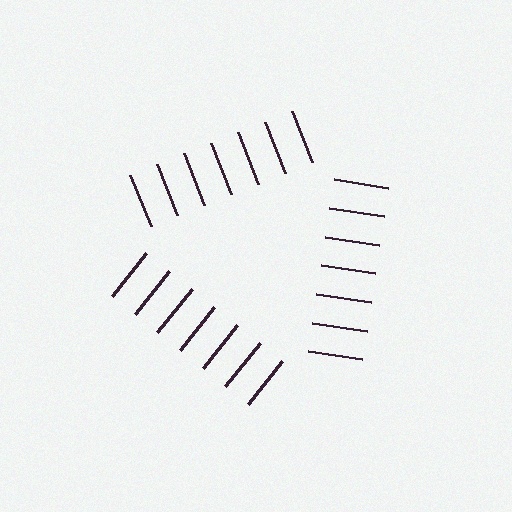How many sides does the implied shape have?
3 sides — the line-ends trace a triangle.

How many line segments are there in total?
21 — 7 along each of the 3 edges.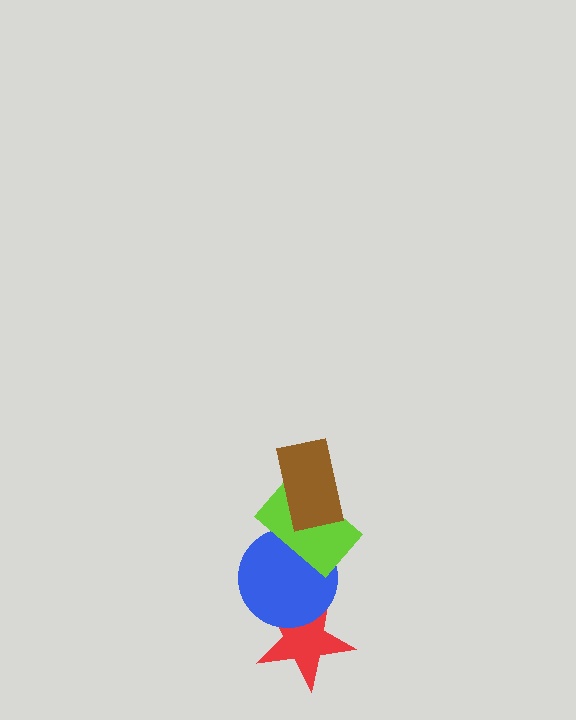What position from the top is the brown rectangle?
The brown rectangle is 1st from the top.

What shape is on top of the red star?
The blue circle is on top of the red star.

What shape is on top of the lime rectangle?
The brown rectangle is on top of the lime rectangle.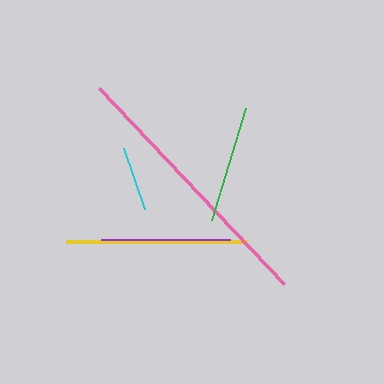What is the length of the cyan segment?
The cyan segment is approximately 65 pixels long.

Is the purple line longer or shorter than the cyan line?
The purple line is longer than the cyan line.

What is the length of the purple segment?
The purple segment is approximately 129 pixels long.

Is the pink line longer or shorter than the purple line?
The pink line is longer than the purple line.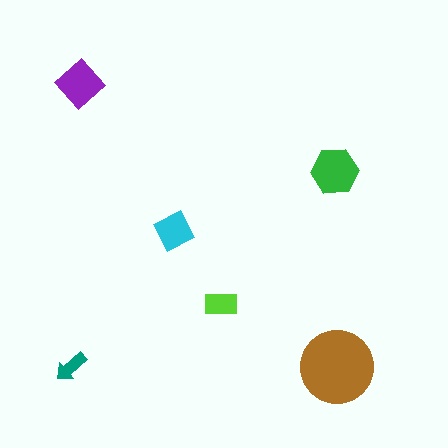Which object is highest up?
The purple diamond is topmost.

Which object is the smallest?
The teal arrow.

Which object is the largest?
The brown circle.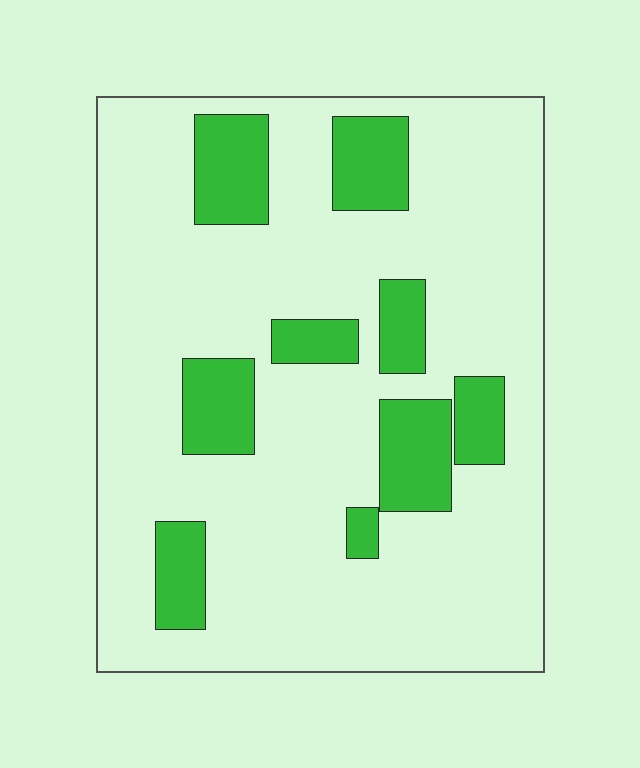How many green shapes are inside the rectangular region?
9.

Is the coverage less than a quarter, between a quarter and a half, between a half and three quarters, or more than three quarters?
Less than a quarter.